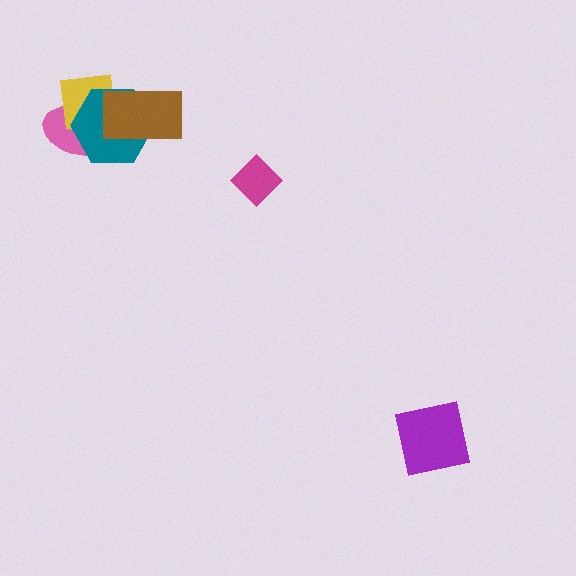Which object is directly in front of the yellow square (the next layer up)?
The teal hexagon is directly in front of the yellow square.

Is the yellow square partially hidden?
Yes, it is partially covered by another shape.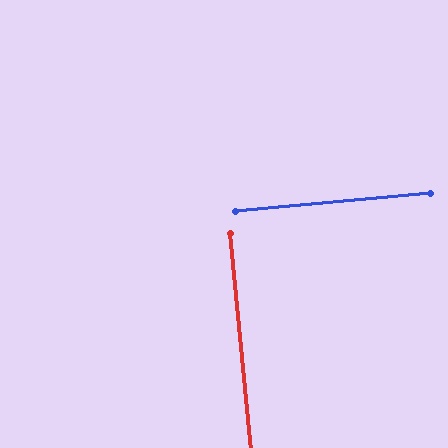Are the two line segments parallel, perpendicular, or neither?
Perpendicular — they meet at approximately 90°.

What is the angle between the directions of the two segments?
Approximately 90 degrees.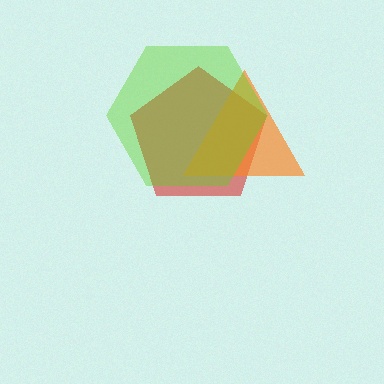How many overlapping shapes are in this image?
There are 3 overlapping shapes in the image.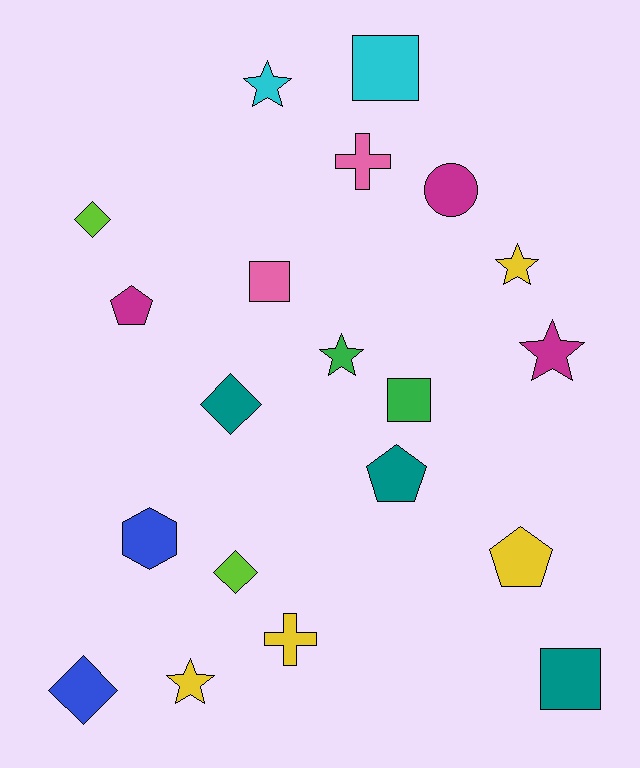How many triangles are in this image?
There are no triangles.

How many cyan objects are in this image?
There are 2 cyan objects.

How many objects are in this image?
There are 20 objects.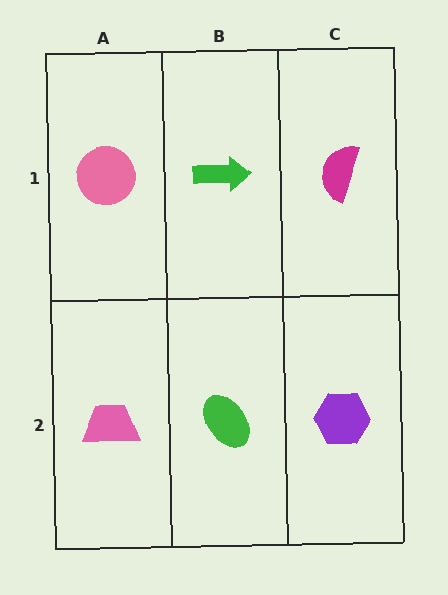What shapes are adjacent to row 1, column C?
A purple hexagon (row 2, column C), a green arrow (row 1, column B).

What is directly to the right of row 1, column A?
A green arrow.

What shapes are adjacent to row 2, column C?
A magenta semicircle (row 1, column C), a green ellipse (row 2, column B).